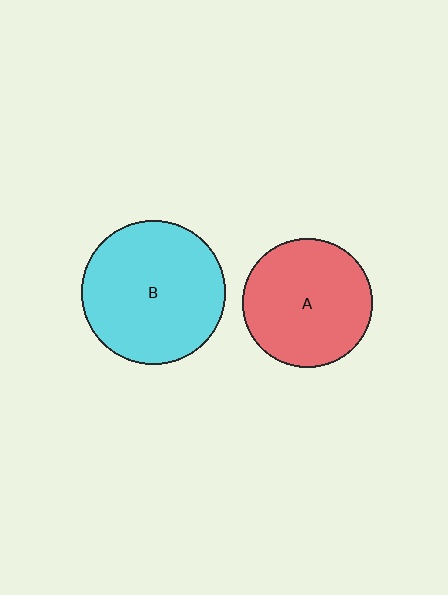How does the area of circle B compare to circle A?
Approximately 1.2 times.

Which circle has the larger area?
Circle B (cyan).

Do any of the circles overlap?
No, none of the circles overlap.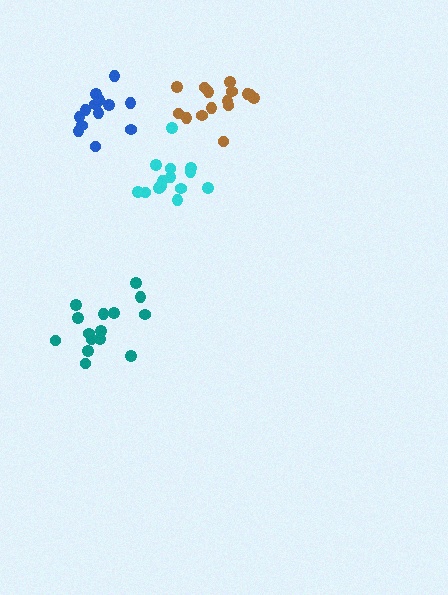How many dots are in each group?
Group 1: 15 dots, Group 2: 13 dots, Group 3: 14 dots, Group 4: 15 dots (57 total).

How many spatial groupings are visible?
There are 4 spatial groupings.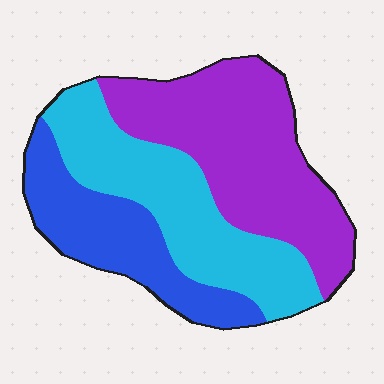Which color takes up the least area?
Blue, at roughly 25%.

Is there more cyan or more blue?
Cyan.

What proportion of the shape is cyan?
Cyan covers around 35% of the shape.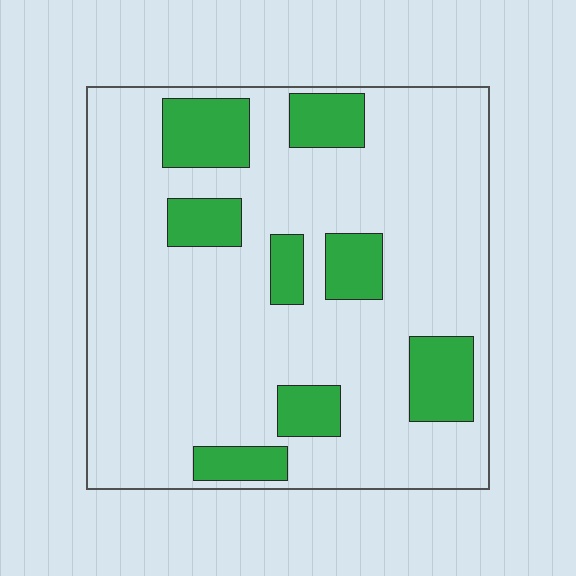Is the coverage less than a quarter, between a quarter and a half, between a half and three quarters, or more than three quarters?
Less than a quarter.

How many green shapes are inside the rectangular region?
8.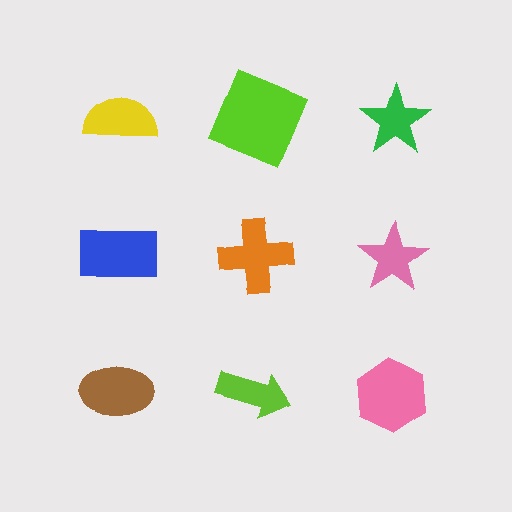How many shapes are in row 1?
3 shapes.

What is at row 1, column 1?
A yellow semicircle.